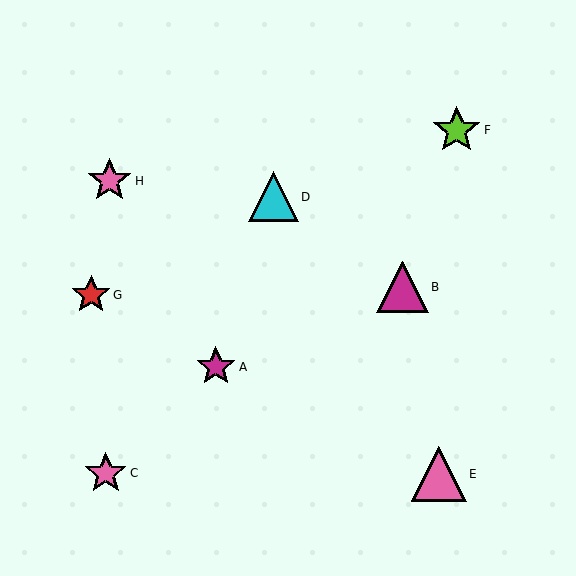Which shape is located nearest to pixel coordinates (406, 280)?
The magenta triangle (labeled B) at (402, 287) is nearest to that location.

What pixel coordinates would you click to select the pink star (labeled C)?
Click at (106, 473) to select the pink star C.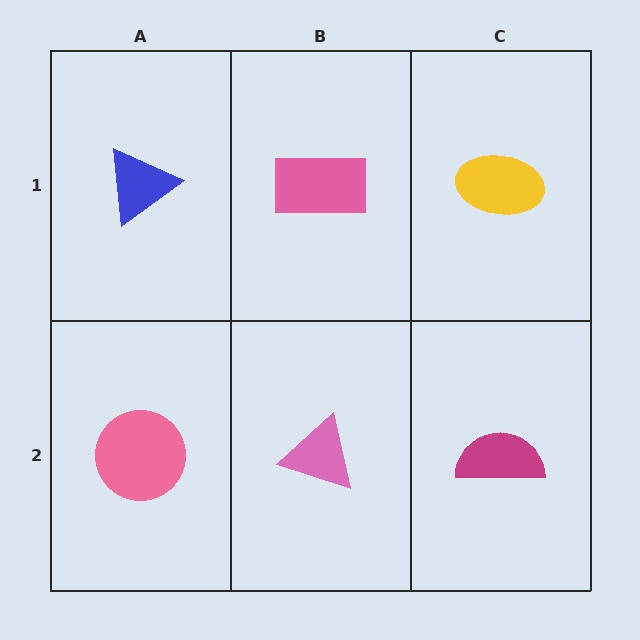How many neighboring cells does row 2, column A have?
2.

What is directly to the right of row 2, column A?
A pink triangle.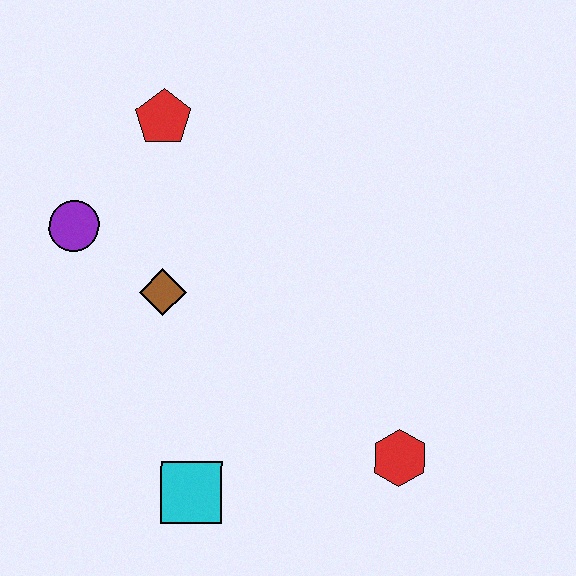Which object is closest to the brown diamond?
The purple circle is closest to the brown diamond.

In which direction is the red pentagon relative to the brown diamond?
The red pentagon is above the brown diamond.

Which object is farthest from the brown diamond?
The red hexagon is farthest from the brown diamond.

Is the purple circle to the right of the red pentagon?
No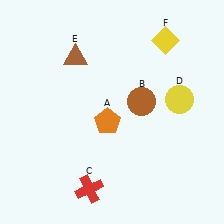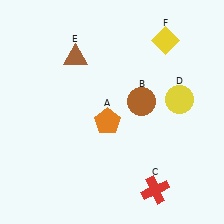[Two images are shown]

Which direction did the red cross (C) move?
The red cross (C) moved right.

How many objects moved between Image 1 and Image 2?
1 object moved between the two images.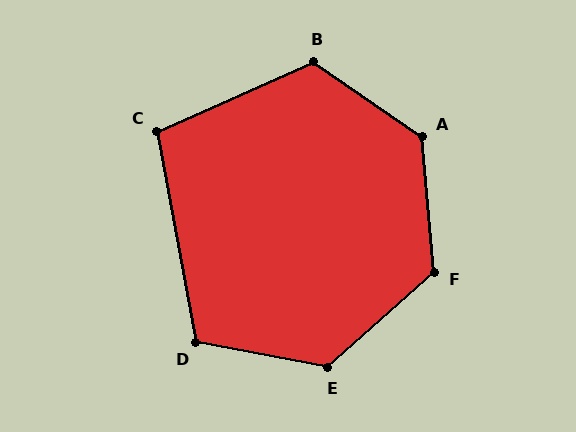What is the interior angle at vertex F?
Approximately 127 degrees (obtuse).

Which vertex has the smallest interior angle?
C, at approximately 104 degrees.